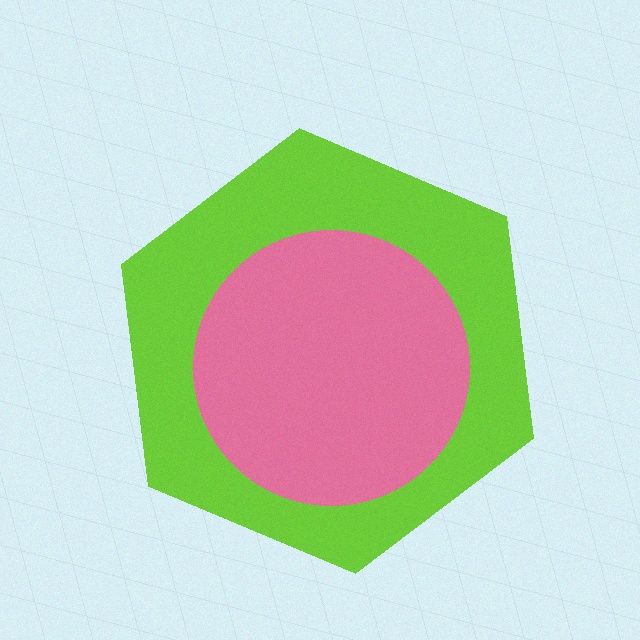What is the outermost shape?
The lime hexagon.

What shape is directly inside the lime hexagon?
The pink circle.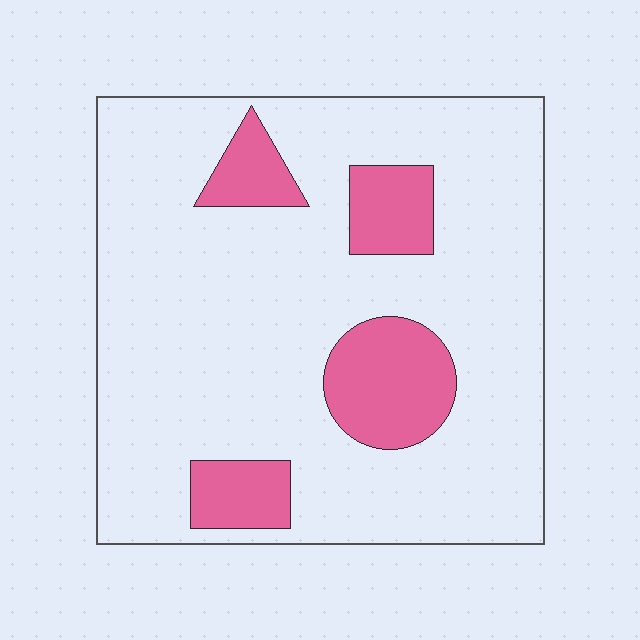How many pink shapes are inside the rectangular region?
4.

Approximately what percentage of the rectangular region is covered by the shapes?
Approximately 15%.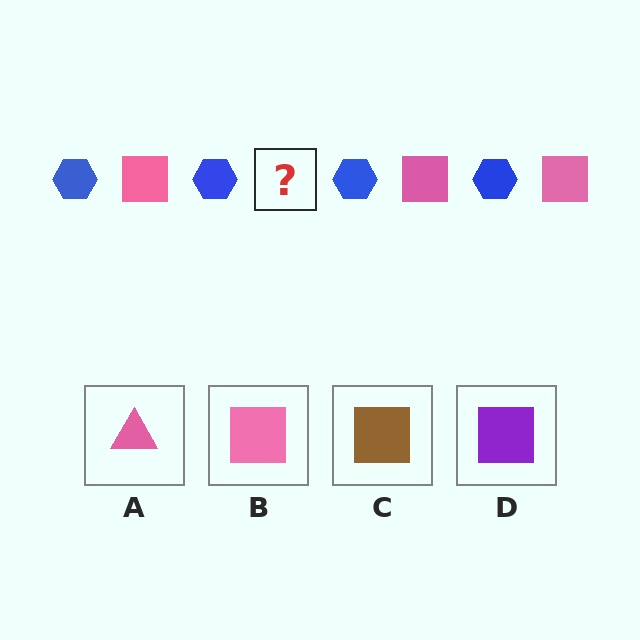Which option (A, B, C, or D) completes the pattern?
B.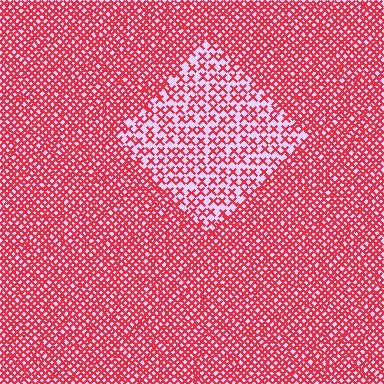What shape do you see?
I see a diamond.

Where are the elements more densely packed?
The elements are more densely packed outside the diamond boundary.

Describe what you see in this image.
The image contains small red elements arranged at two different densities. A diamond-shaped region is visible where the elements are less densely packed than the surrounding area.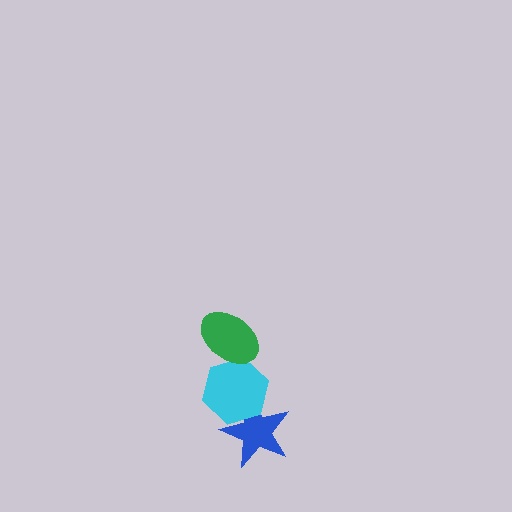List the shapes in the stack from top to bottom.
From top to bottom: the green ellipse, the cyan hexagon, the blue star.